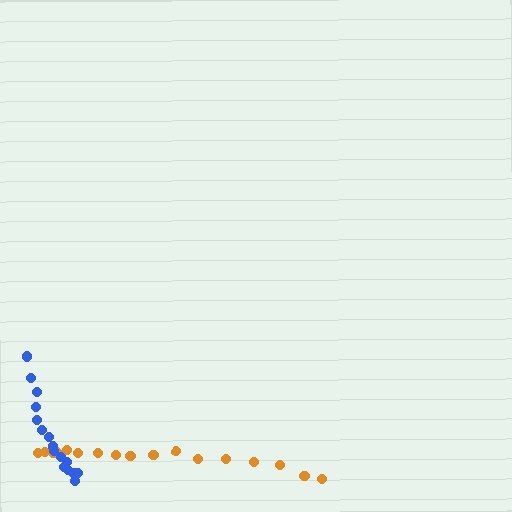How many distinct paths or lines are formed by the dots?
There are 2 distinct paths.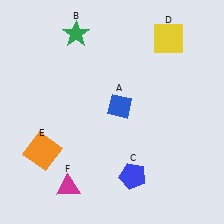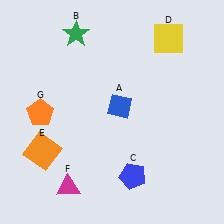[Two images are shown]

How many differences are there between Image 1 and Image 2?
There is 1 difference between the two images.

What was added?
An orange pentagon (G) was added in Image 2.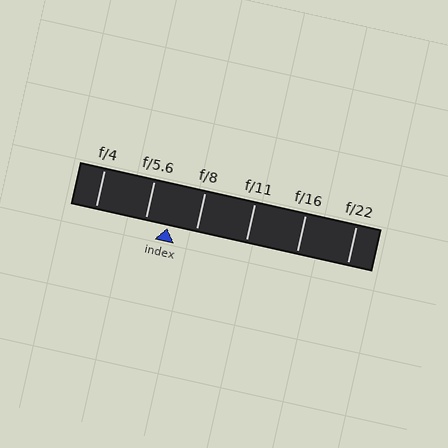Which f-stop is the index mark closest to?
The index mark is closest to f/5.6.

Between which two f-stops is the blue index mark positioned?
The index mark is between f/5.6 and f/8.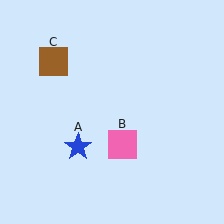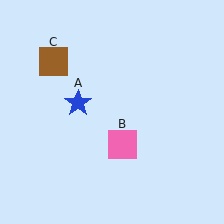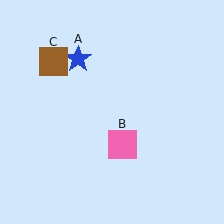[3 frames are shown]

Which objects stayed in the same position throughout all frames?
Pink square (object B) and brown square (object C) remained stationary.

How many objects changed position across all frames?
1 object changed position: blue star (object A).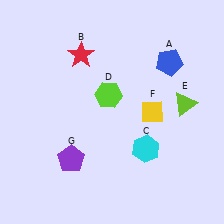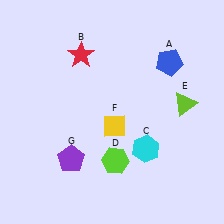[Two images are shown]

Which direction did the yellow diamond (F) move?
The yellow diamond (F) moved left.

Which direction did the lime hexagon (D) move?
The lime hexagon (D) moved down.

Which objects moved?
The objects that moved are: the lime hexagon (D), the yellow diamond (F).